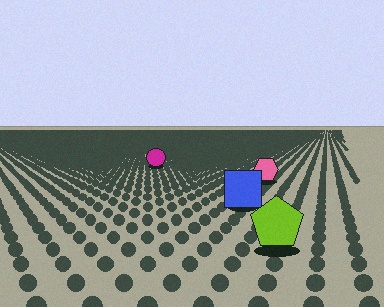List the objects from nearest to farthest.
From nearest to farthest: the lime pentagon, the blue square, the pink hexagon, the magenta circle.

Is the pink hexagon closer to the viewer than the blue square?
No. The blue square is closer — you can tell from the texture gradient: the ground texture is coarser near it.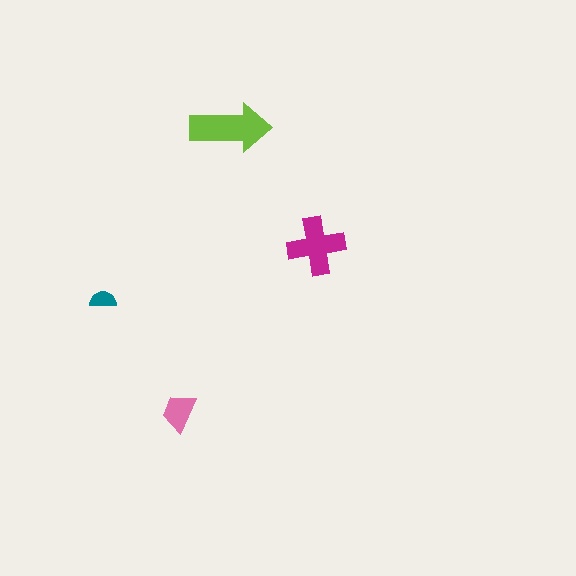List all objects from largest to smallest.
The lime arrow, the magenta cross, the pink trapezoid, the teal semicircle.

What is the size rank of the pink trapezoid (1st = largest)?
3rd.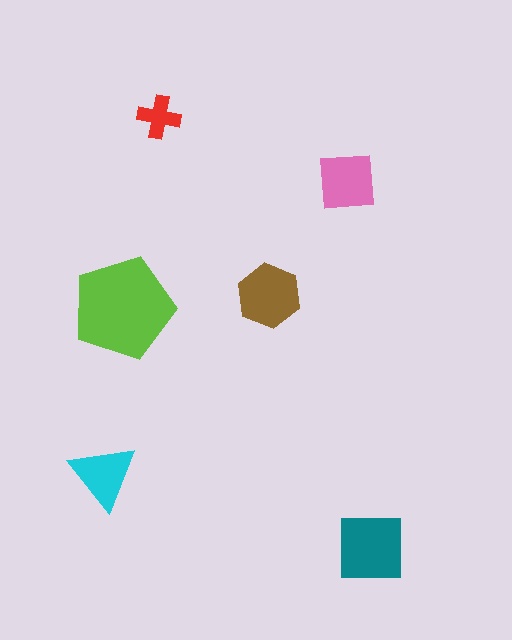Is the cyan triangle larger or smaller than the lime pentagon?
Smaller.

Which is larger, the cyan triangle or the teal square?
The teal square.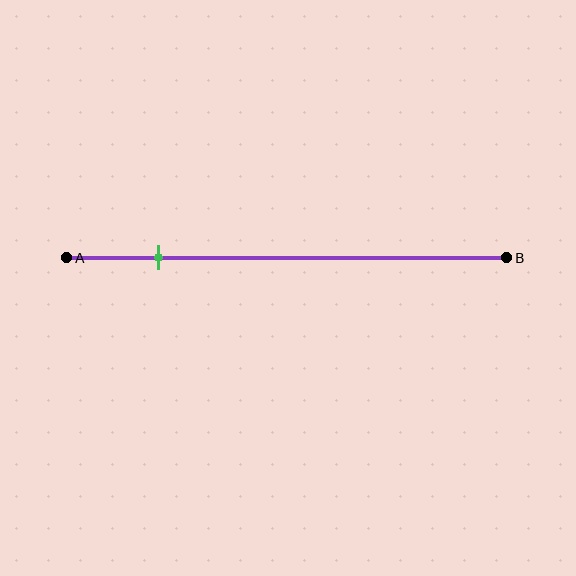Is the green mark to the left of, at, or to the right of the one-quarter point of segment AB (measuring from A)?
The green mark is to the left of the one-quarter point of segment AB.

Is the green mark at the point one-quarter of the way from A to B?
No, the mark is at about 20% from A, not at the 25% one-quarter point.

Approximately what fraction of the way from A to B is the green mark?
The green mark is approximately 20% of the way from A to B.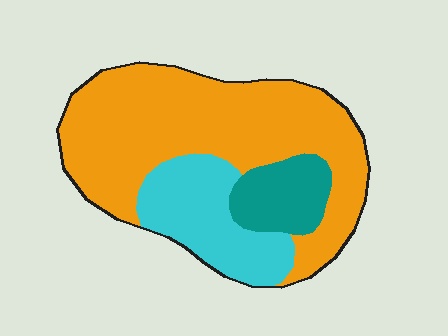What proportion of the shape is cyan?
Cyan covers around 25% of the shape.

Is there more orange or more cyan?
Orange.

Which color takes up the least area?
Teal, at roughly 15%.